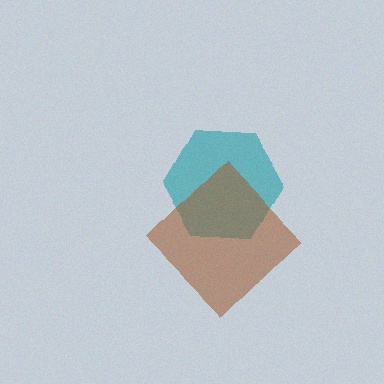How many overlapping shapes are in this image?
There are 2 overlapping shapes in the image.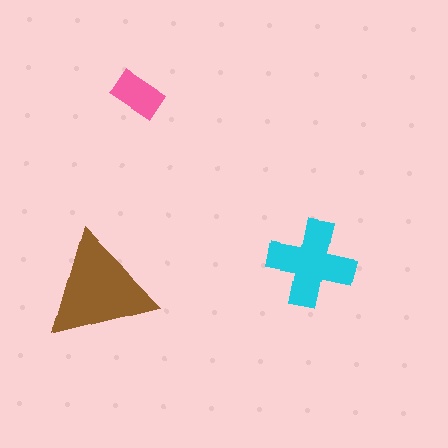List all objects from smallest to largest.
The pink rectangle, the cyan cross, the brown triangle.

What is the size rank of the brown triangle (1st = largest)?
1st.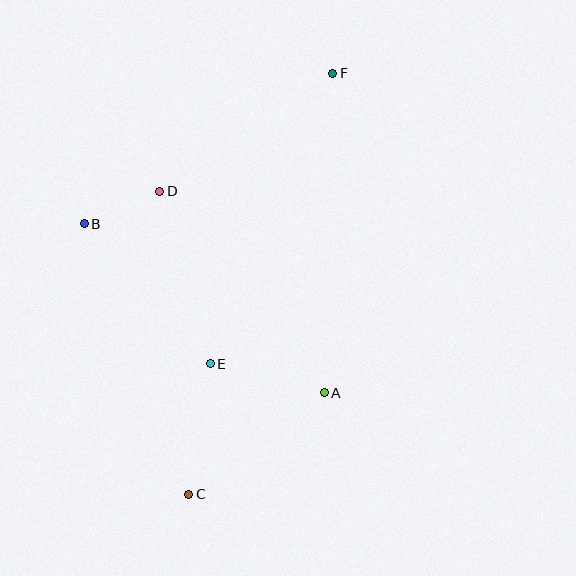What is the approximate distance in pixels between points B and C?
The distance between B and C is approximately 290 pixels.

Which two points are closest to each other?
Points B and D are closest to each other.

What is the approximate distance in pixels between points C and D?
The distance between C and D is approximately 305 pixels.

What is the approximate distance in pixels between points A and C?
The distance between A and C is approximately 169 pixels.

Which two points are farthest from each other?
Points C and F are farthest from each other.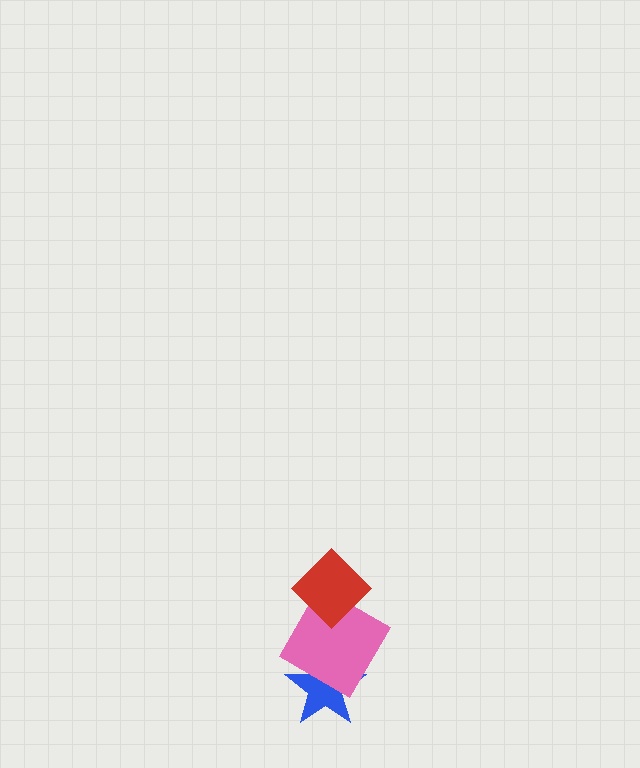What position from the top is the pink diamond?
The pink diamond is 2nd from the top.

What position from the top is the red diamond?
The red diamond is 1st from the top.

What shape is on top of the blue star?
The pink diamond is on top of the blue star.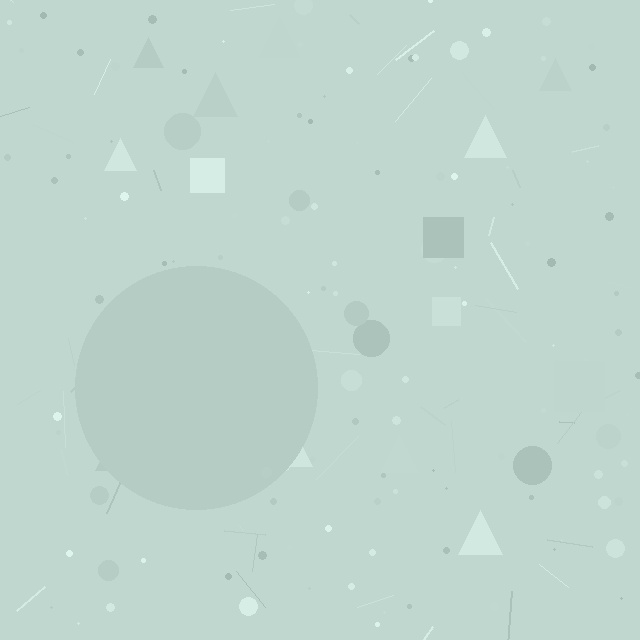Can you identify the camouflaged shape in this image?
The camouflaged shape is a circle.